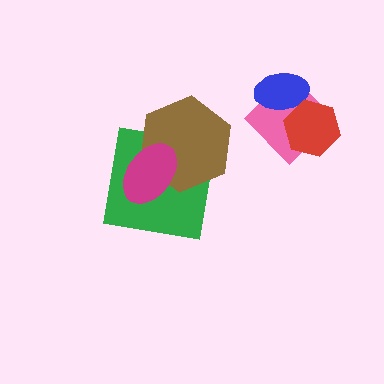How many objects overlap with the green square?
2 objects overlap with the green square.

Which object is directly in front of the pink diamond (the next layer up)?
The blue ellipse is directly in front of the pink diamond.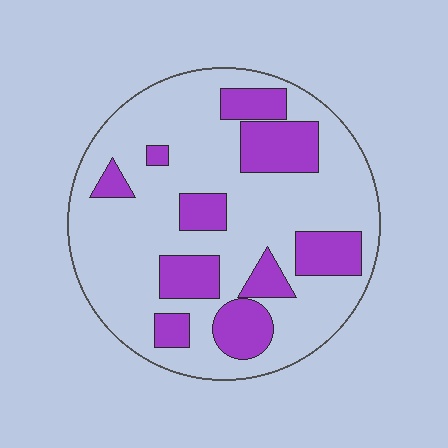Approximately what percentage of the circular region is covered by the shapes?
Approximately 25%.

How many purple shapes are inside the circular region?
10.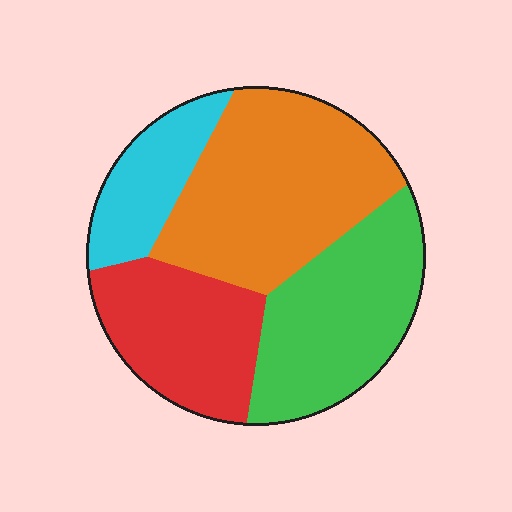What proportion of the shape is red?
Red takes up less than a quarter of the shape.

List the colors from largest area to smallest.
From largest to smallest: orange, green, red, cyan.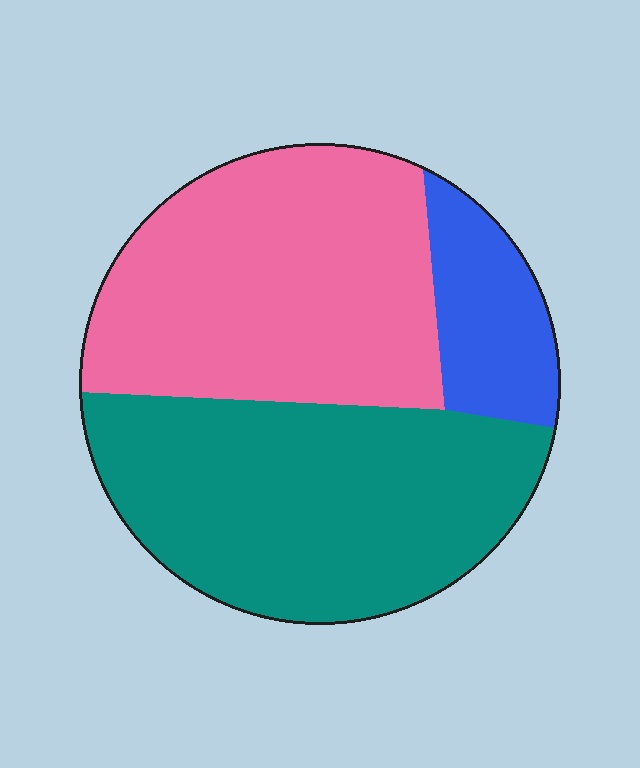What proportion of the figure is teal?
Teal covers around 45% of the figure.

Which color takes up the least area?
Blue, at roughly 15%.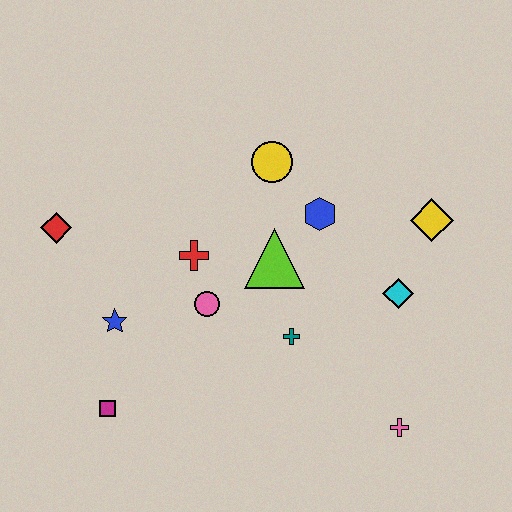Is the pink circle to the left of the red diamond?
No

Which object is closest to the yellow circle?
The blue hexagon is closest to the yellow circle.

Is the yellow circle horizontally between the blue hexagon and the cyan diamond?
No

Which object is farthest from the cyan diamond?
The red diamond is farthest from the cyan diamond.